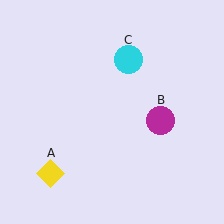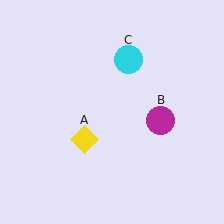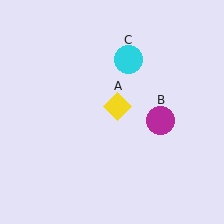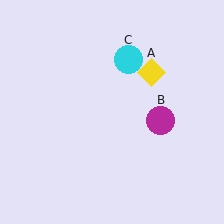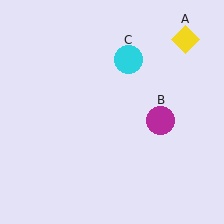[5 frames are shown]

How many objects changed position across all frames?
1 object changed position: yellow diamond (object A).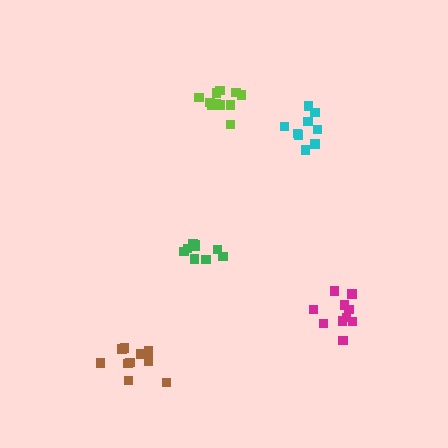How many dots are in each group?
Group 1: 10 dots, Group 2: 11 dots, Group 3: 10 dots, Group 4: 9 dots, Group 5: 9 dots (49 total).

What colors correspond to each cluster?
The clusters are colored: brown, lime, magenta, green, cyan.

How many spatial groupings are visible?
There are 5 spatial groupings.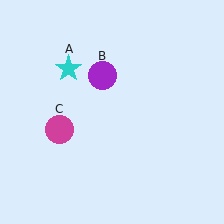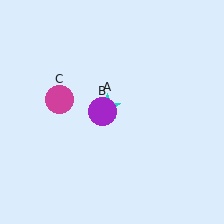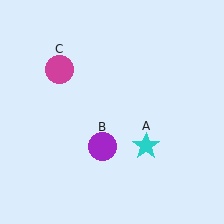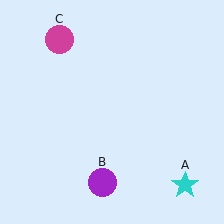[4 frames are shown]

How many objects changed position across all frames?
3 objects changed position: cyan star (object A), purple circle (object B), magenta circle (object C).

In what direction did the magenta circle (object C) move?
The magenta circle (object C) moved up.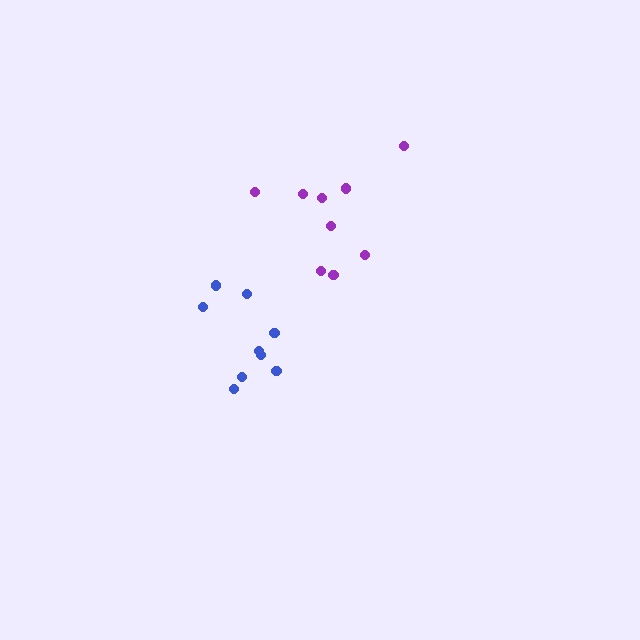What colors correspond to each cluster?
The clusters are colored: blue, purple.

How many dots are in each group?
Group 1: 9 dots, Group 2: 9 dots (18 total).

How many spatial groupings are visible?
There are 2 spatial groupings.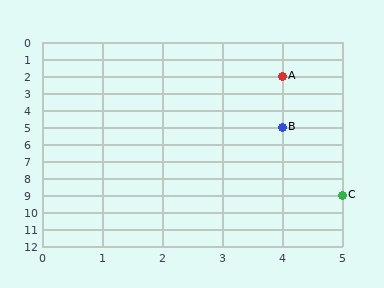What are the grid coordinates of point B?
Point B is at grid coordinates (4, 5).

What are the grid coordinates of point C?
Point C is at grid coordinates (5, 9).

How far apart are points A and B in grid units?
Points A and B are 3 rows apart.